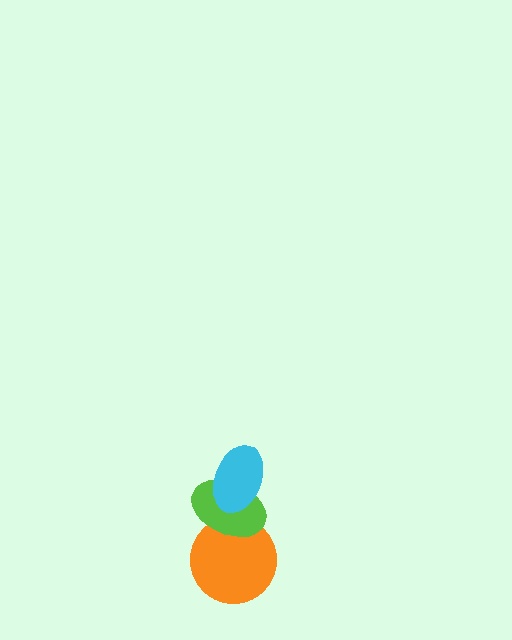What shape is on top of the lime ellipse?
The cyan ellipse is on top of the lime ellipse.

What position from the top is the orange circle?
The orange circle is 3rd from the top.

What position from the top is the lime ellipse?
The lime ellipse is 2nd from the top.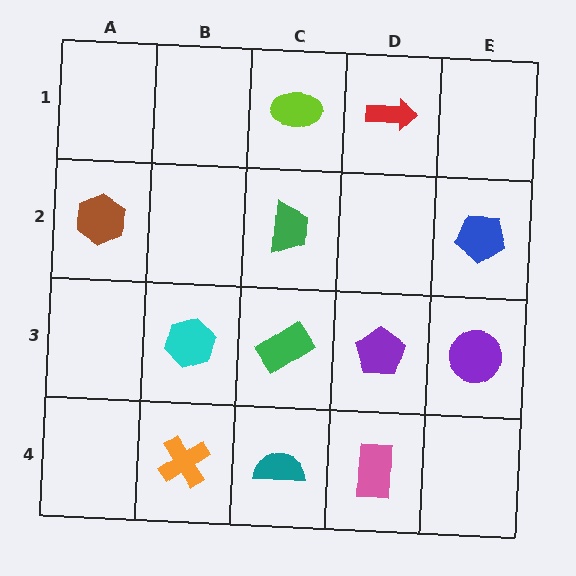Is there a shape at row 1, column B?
No, that cell is empty.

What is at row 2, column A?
A brown hexagon.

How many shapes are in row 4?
3 shapes.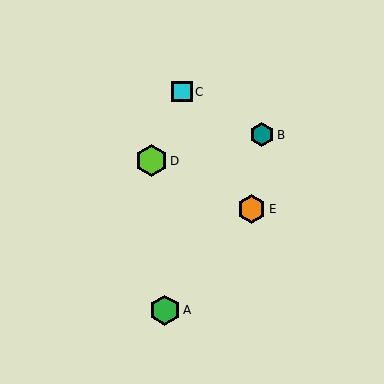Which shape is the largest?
The lime hexagon (labeled D) is the largest.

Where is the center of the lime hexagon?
The center of the lime hexagon is at (151, 161).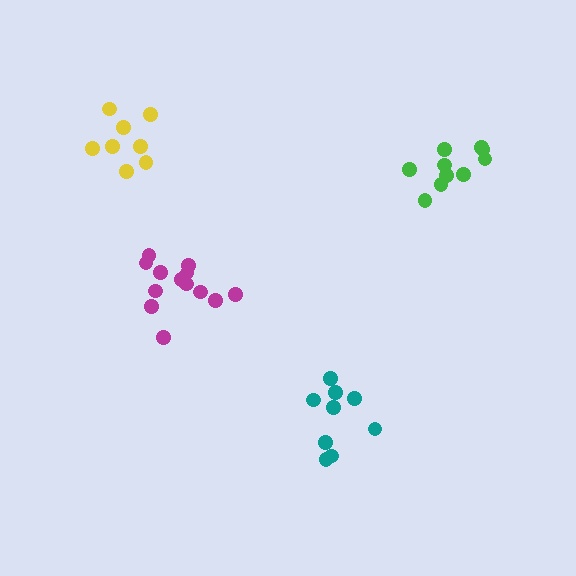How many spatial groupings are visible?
There are 4 spatial groupings.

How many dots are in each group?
Group 1: 9 dots, Group 2: 13 dots, Group 3: 10 dots, Group 4: 8 dots (40 total).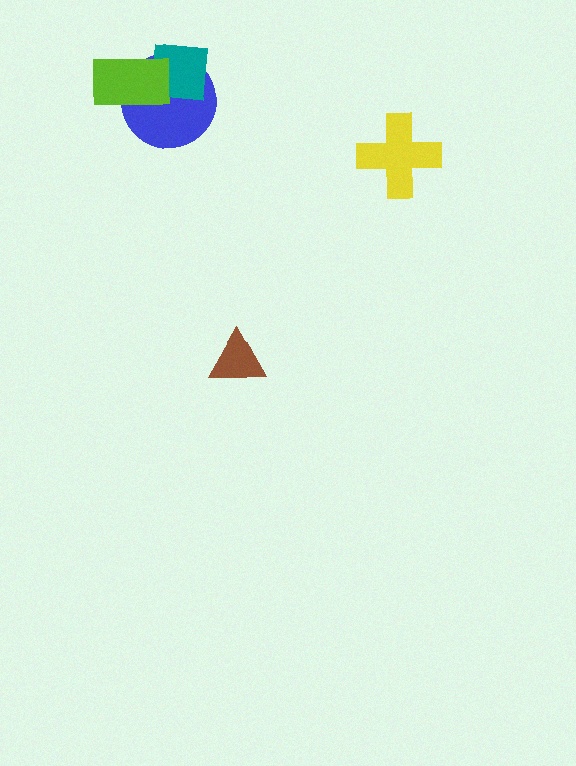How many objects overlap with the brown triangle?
0 objects overlap with the brown triangle.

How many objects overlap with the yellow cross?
0 objects overlap with the yellow cross.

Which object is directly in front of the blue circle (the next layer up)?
The teal square is directly in front of the blue circle.